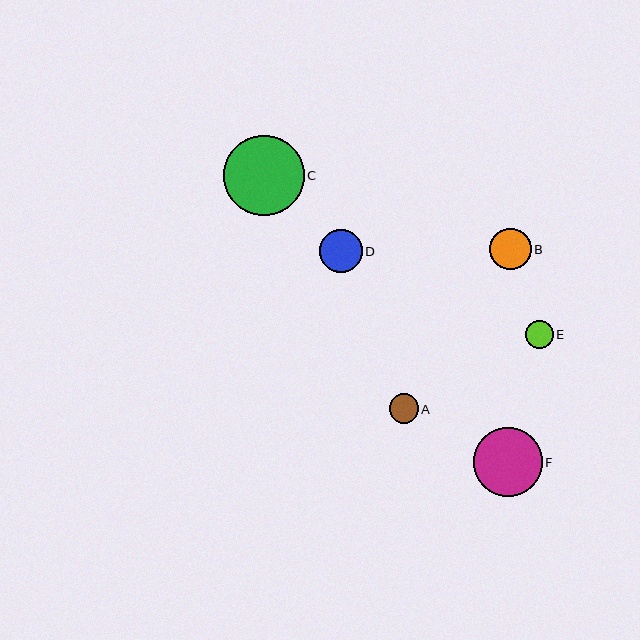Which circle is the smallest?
Circle E is the smallest with a size of approximately 28 pixels.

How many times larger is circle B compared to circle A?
Circle B is approximately 1.4 times the size of circle A.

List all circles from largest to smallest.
From largest to smallest: C, F, D, B, A, E.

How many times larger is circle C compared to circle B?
Circle C is approximately 1.9 times the size of circle B.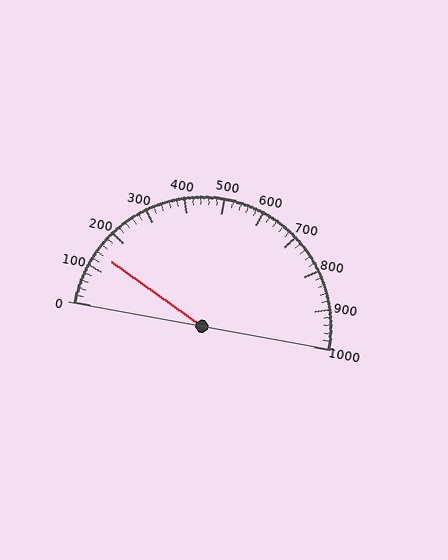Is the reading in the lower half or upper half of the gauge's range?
The reading is in the lower half of the range (0 to 1000).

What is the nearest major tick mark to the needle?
The nearest major tick mark is 100.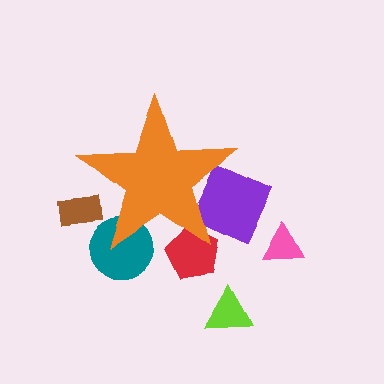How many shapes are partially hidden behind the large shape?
4 shapes are partially hidden.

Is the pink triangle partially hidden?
No, the pink triangle is fully visible.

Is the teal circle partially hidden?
Yes, the teal circle is partially hidden behind the orange star.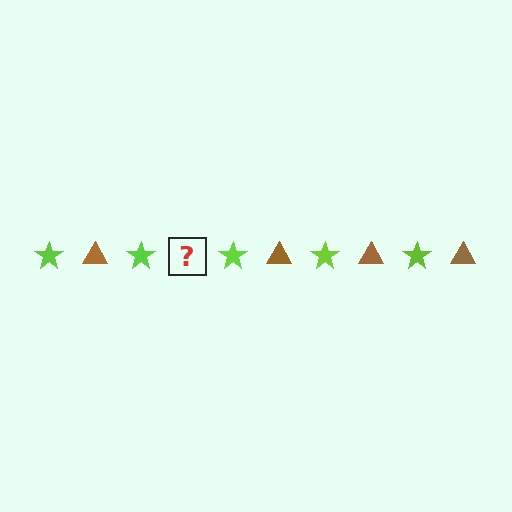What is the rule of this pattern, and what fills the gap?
The rule is that the pattern alternates between lime star and brown triangle. The gap should be filled with a brown triangle.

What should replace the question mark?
The question mark should be replaced with a brown triangle.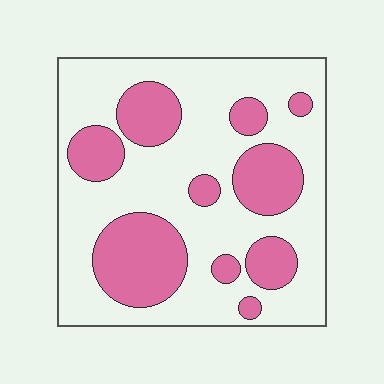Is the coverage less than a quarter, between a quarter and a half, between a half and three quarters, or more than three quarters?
Between a quarter and a half.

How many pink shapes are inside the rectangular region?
10.